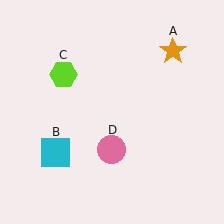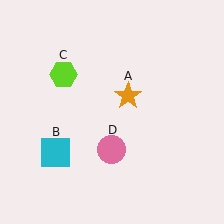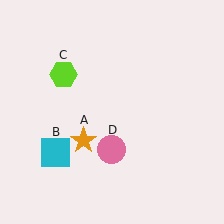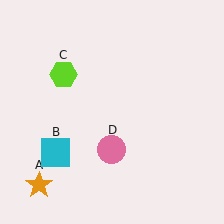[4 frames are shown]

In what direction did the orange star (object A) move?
The orange star (object A) moved down and to the left.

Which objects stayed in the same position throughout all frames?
Cyan square (object B) and lime hexagon (object C) and pink circle (object D) remained stationary.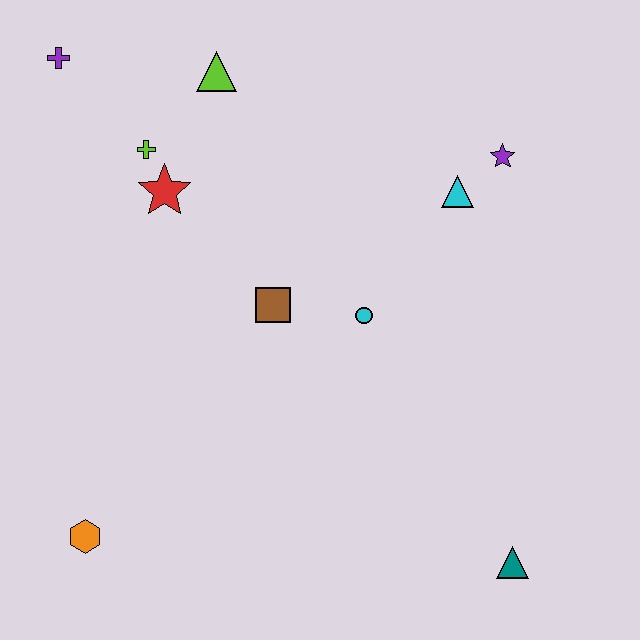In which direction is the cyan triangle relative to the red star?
The cyan triangle is to the right of the red star.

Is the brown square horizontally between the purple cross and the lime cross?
No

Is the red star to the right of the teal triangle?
No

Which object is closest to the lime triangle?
The lime cross is closest to the lime triangle.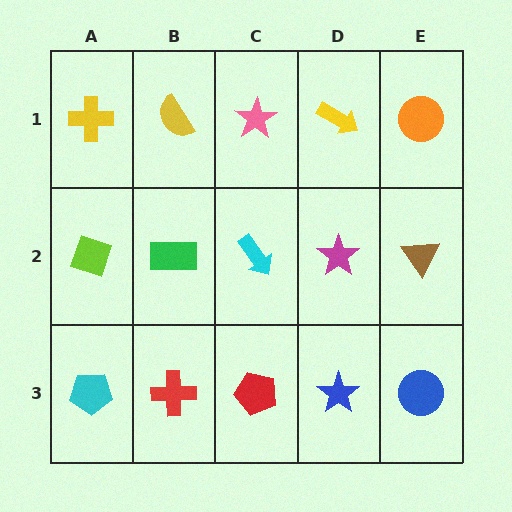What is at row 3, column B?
A red cross.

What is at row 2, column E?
A brown triangle.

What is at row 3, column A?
A cyan pentagon.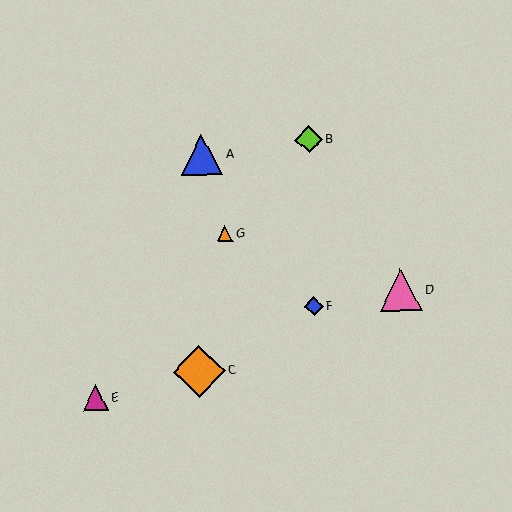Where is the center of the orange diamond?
The center of the orange diamond is at (199, 371).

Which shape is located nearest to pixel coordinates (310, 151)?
The lime diamond (labeled B) at (309, 139) is nearest to that location.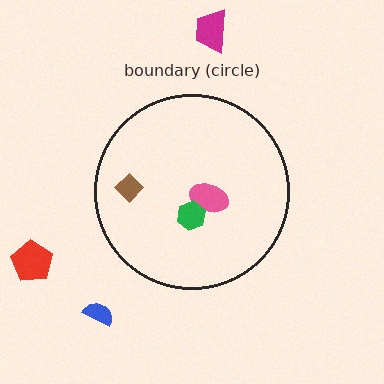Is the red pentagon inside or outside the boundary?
Outside.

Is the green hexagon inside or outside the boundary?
Inside.